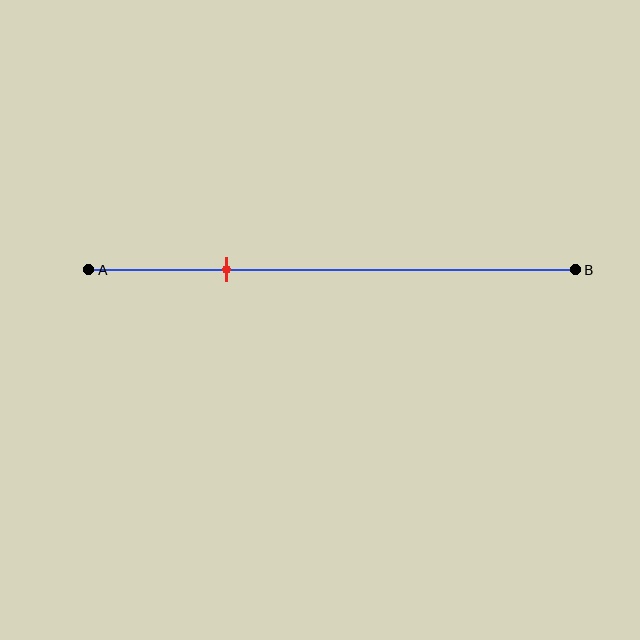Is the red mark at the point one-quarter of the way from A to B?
No, the mark is at about 30% from A, not at the 25% one-quarter point.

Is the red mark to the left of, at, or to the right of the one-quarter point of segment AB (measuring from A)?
The red mark is to the right of the one-quarter point of segment AB.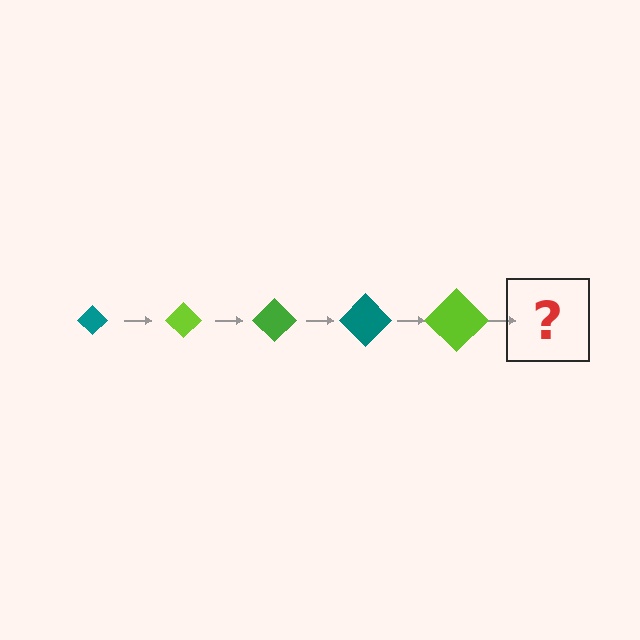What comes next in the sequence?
The next element should be a green diamond, larger than the previous one.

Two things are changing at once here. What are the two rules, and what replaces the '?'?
The two rules are that the diamond grows larger each step and the color cycles through teal, lime, and green. The '?' should be a green diamond, larger than the previous one.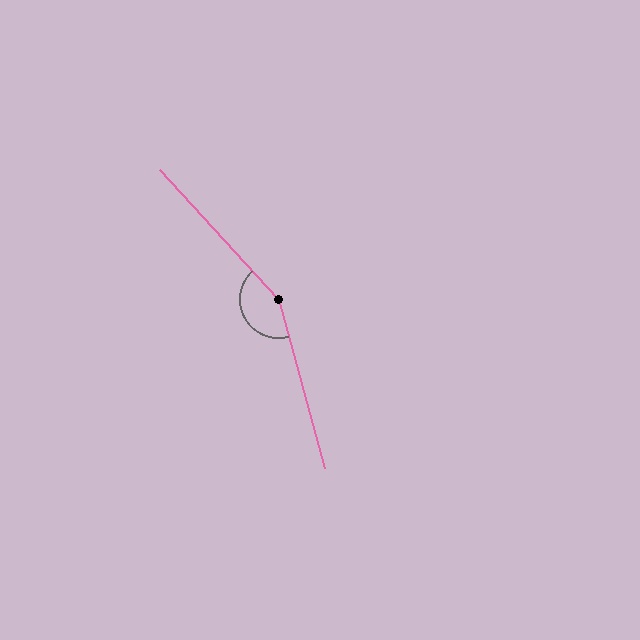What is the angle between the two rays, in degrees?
Approximately 152 degrees.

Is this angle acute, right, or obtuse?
It is obtuse.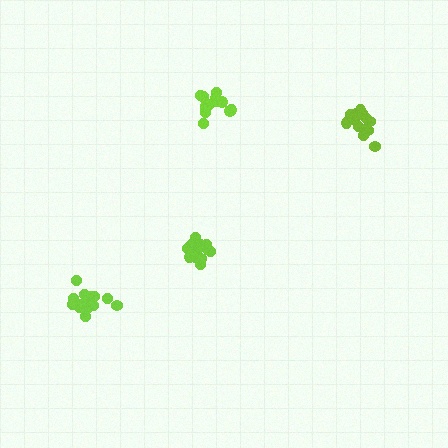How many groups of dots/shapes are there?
There are 4 groups.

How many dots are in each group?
Group 1: 13 dots, Group 2: 14 dots, Group 3: 16 dots, Group 4: 15 dots (58 total).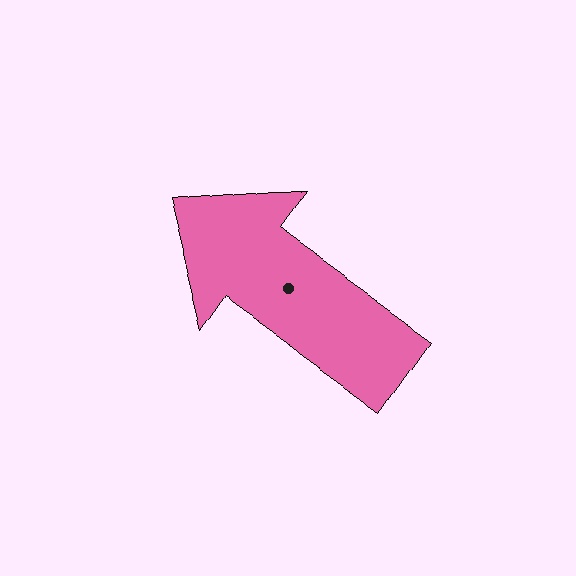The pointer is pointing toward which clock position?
Roughly 10 o'clock.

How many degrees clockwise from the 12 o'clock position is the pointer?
Approximately 305 degrees.